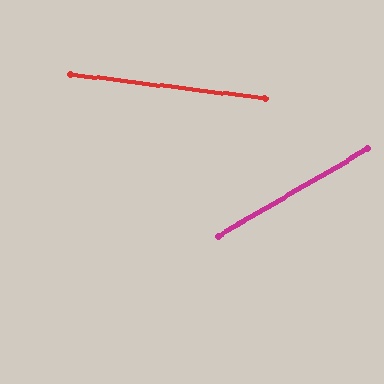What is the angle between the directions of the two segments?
Approximately 37 degrees.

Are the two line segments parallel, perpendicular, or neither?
Neither parallel nor perpendicular — they differ by about 37°.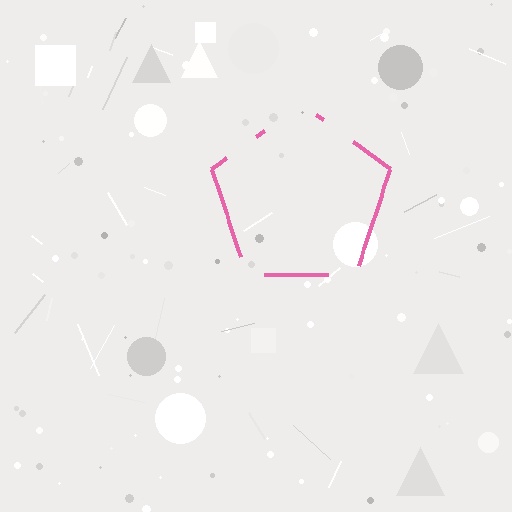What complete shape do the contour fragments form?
The contour fragments form a pentagon.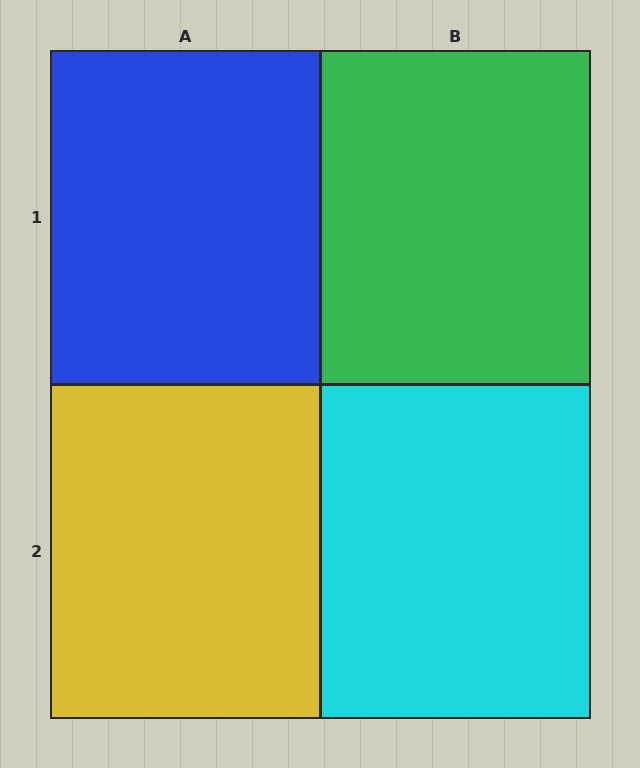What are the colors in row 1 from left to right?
Blue, green.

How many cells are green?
1 cell is green.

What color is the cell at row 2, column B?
Cyan.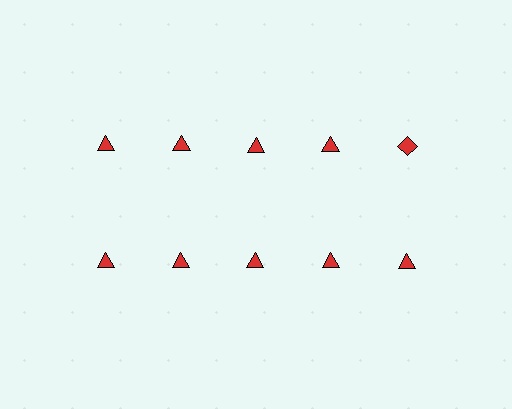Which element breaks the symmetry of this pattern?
The red diamond in the top row, rightmost column breaks the symmetry. All other shapes are red triangles.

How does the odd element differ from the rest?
It has a different shape: diamond instead of triangle.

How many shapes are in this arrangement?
There are 10 shapes arranged in a grid pattern.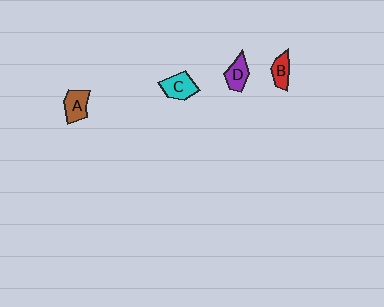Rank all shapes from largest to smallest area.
From largest to smallest: C (cyan), A (brown), D (purple), B (red).